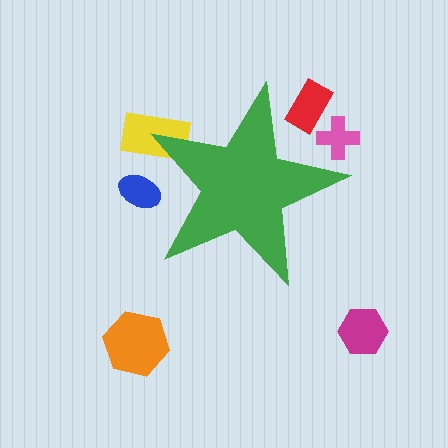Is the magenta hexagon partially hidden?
No, the magenta hexagon is fully visible.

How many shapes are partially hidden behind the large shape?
4 shapes are partially hidden.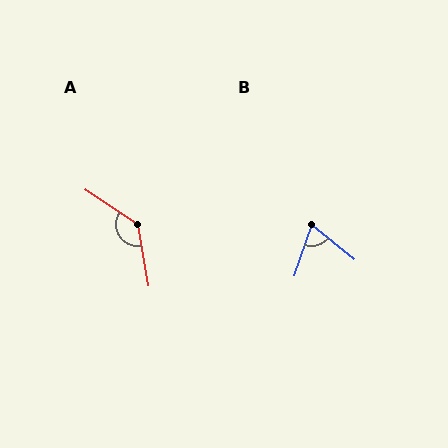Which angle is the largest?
A, at approximately 133 degrees.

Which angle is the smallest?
B, at approximately 70 degrees.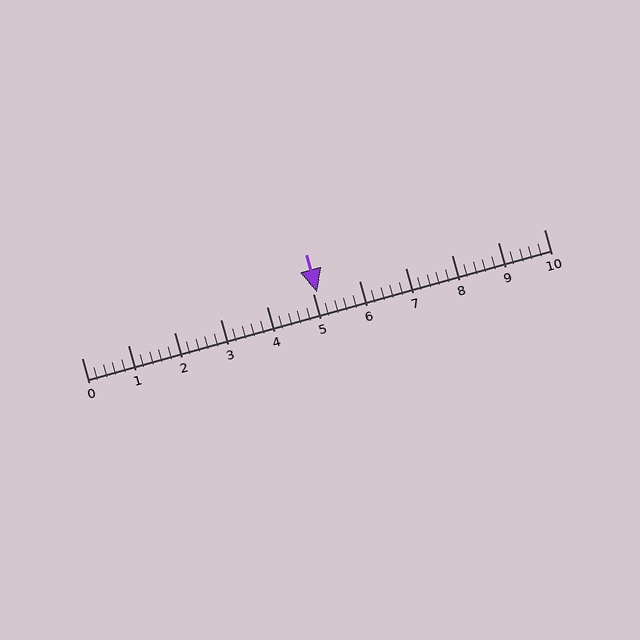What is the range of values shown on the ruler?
The ruler shows values from 0 to 10.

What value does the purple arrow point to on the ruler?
The purple arrow points to approximately 5.1.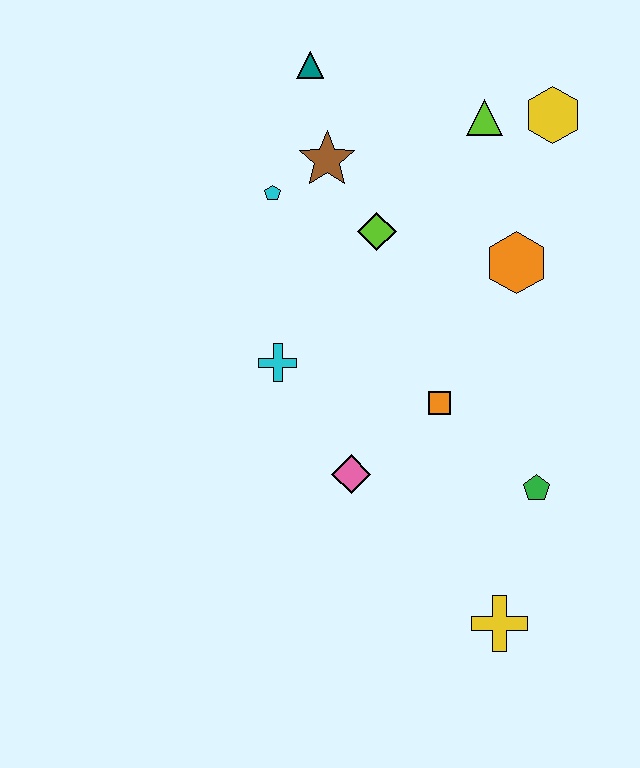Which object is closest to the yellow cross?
The green pentagon is closest to the yellow cross.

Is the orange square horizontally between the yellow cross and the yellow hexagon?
No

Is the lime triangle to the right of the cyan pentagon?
Yes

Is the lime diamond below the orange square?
No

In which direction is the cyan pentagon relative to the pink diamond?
The cyan pentagon is above the pink diamond.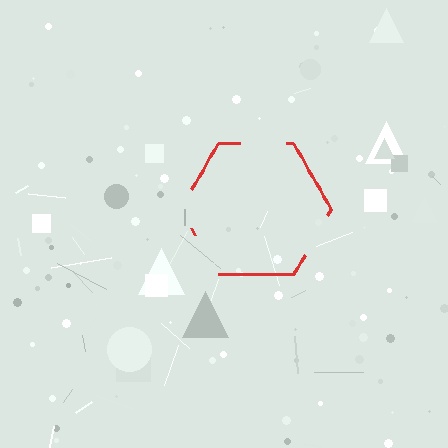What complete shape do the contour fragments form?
The contour fragments form a hexagon.